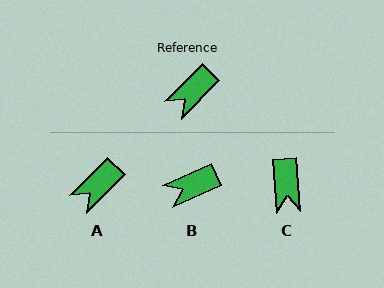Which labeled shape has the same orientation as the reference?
A.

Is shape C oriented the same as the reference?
No, it is off by about 49 degrees.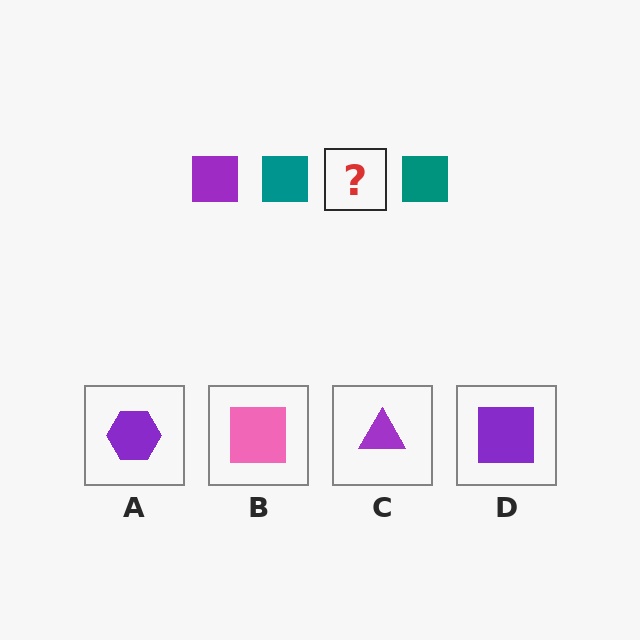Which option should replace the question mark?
Option D.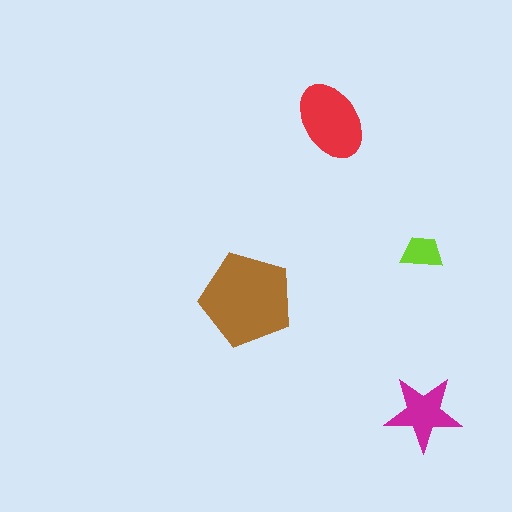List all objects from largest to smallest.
The brown pentagon, the red ellipse, the magenta star, the lime trapezoid.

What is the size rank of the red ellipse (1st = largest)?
2nd.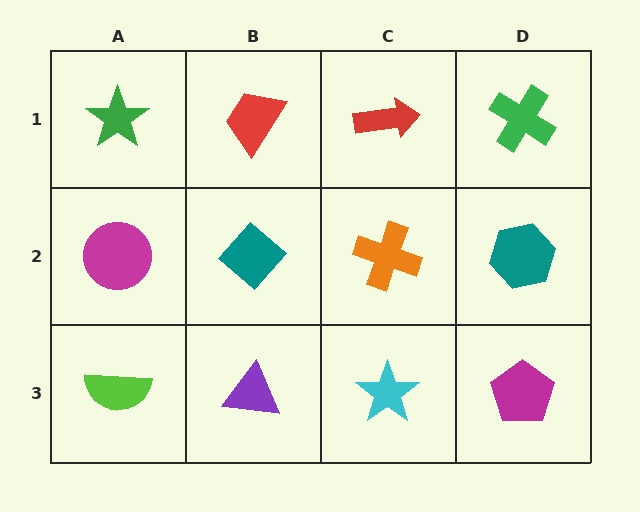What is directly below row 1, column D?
A teal hexagon.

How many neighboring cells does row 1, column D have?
2.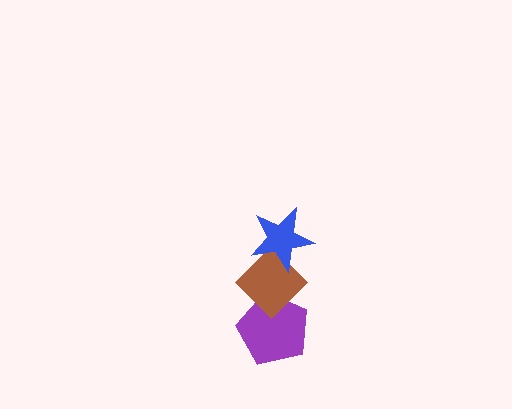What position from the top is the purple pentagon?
The purple pentagon is 3rd from the top.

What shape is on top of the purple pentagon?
The brown diamond is on top of the purple pentagon.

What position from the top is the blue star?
The blue star is 1st from the top.